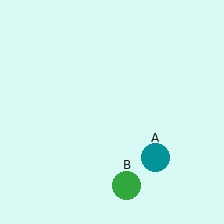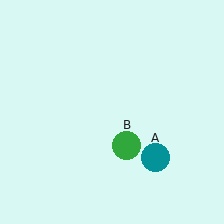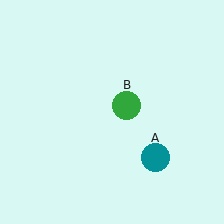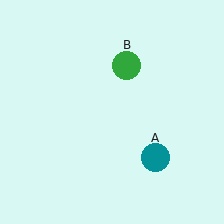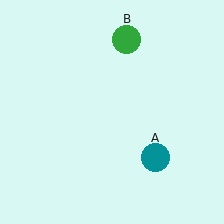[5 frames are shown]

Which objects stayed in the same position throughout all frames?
Teal circle (object A) remained stationary.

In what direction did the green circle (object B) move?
The green circle (object B) moved up.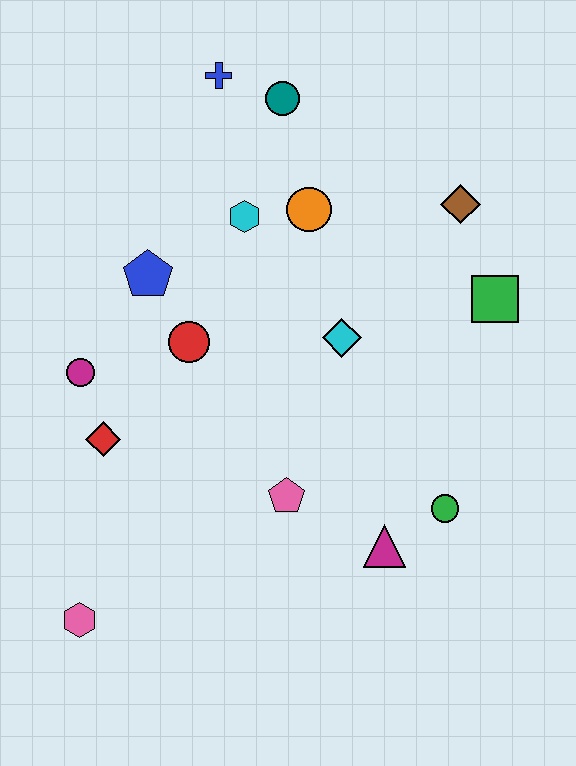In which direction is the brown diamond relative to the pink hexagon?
The brown diamond is above the pink hexagon.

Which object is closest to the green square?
The brown diamond is closest to the green square.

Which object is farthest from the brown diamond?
The pink hexagon is farthest from the brown diamond.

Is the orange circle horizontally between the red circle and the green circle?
Yes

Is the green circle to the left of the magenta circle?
No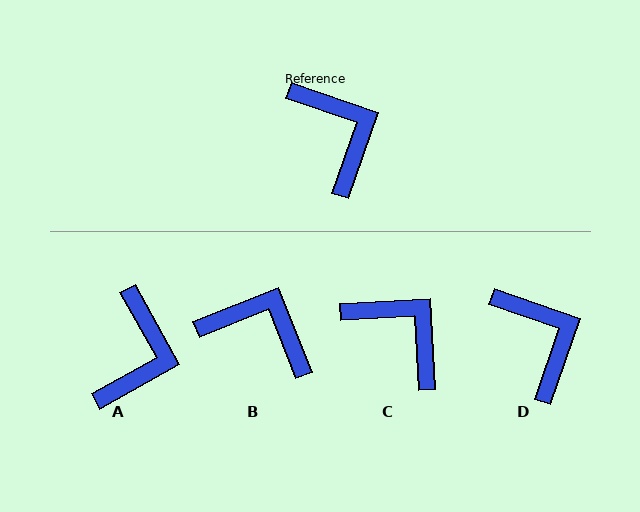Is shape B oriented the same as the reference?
No, it is off by about 41 degrees.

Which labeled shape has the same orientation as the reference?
D.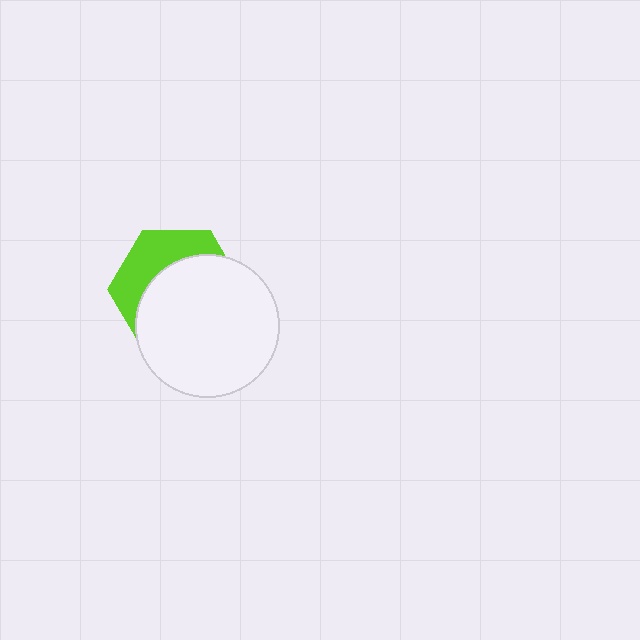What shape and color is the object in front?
The object in front is a white circle.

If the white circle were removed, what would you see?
You would see the complete lime hexagon.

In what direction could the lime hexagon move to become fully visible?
The lime hexagon could move toward the upper-left. That would shift it out from behind the white circle entirely.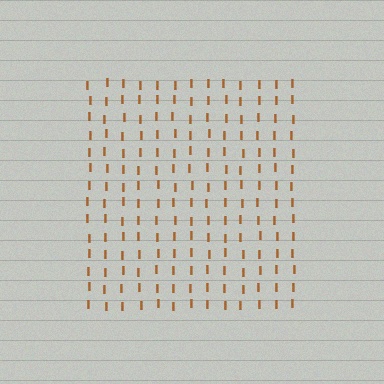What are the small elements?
The small elements are letter I's.